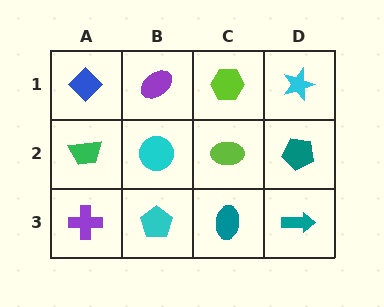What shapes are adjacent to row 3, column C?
A lime ellipse (row 2, column C), a cyan pentagon (row 3, column B), a teal arrow (row 3, column D).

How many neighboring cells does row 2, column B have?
4.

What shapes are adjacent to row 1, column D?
A teal pentagon (row 2, column D), a lime hexagon (row 1, column C).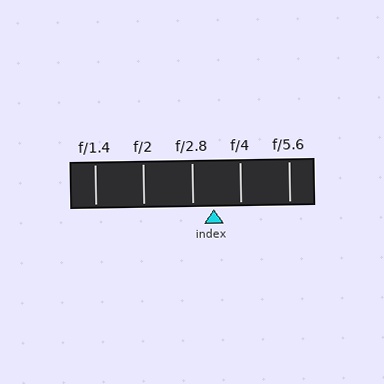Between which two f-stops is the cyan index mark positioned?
The index mark is between f/2.8 and f/4.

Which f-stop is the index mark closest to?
The index mark is closest to f/2.8.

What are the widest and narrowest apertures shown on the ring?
The widest aperture shown is f/1.4 and the narrowest is f/5.6.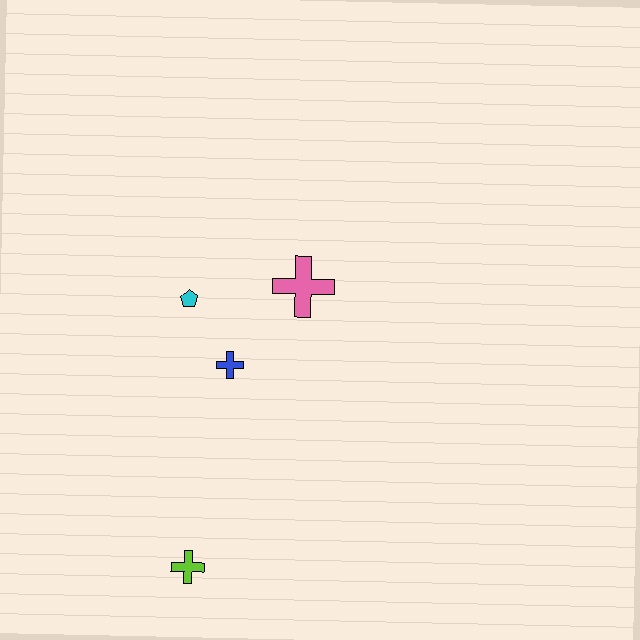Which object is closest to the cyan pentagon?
The blue cross is closest to the cyan pentagon.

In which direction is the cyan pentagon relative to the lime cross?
The cyan pentagon is above the lime cross.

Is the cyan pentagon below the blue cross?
No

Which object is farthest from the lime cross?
The pink cross is farthest from the lime cross.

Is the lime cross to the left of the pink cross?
Yes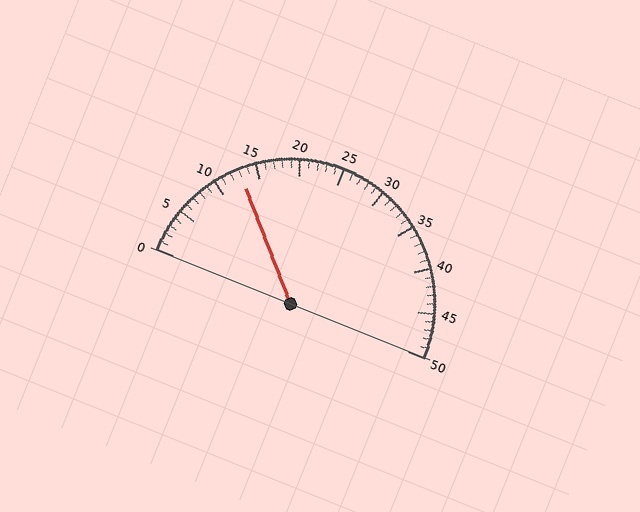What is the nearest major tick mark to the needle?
The nearest major tick mark is 15.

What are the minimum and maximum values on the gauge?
The gauge ranges from 0 to 50.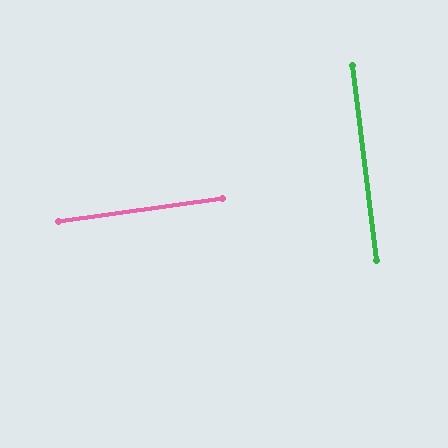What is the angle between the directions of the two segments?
Approximately 89 degrees.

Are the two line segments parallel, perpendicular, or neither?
Perpendicular — they meet at approximately 89°.